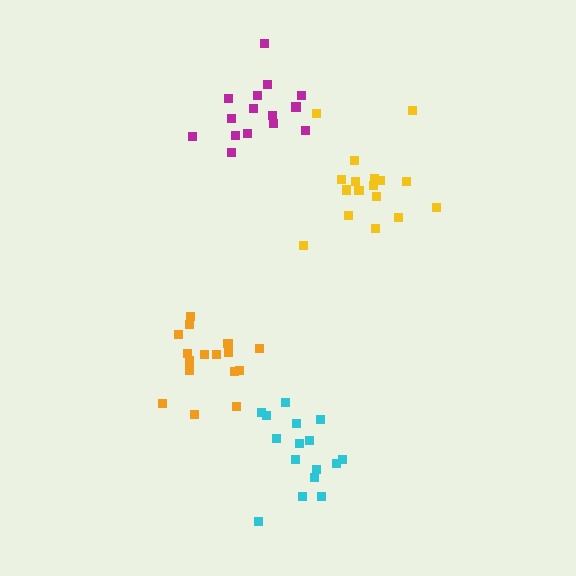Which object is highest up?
The magenta cluster is topmost.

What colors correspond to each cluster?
The clusters are colored: orange, cyan, magenta, yellow.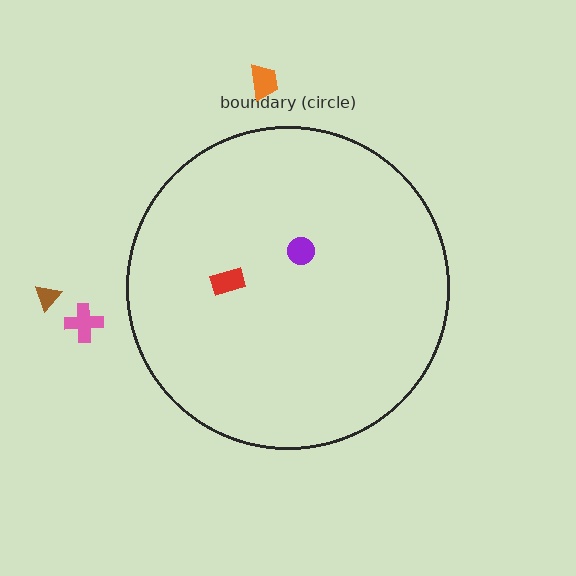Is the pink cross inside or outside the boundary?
Outside.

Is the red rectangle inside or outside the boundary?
Inside.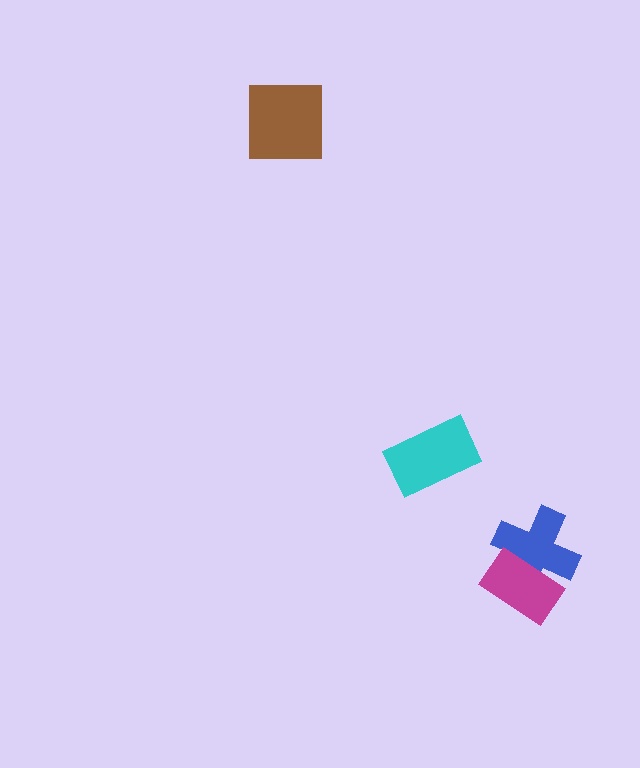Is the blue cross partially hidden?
Yes, it is partially covered by another shape.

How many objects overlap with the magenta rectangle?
1 object overlaps with the magenta rectangle.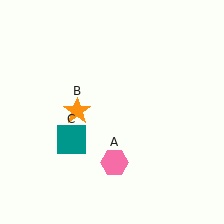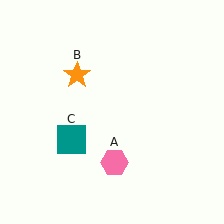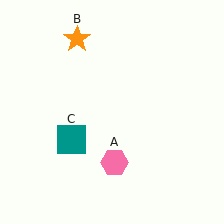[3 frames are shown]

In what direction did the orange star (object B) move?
The orange star (object B) moved up.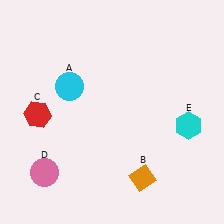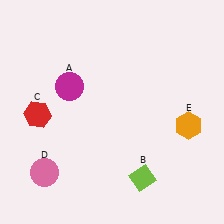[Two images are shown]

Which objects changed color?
A changed from cyan to magenta. B changed from orange to lime. E changed from cyan to orange.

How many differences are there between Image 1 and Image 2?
There are 3 differences between the two images.